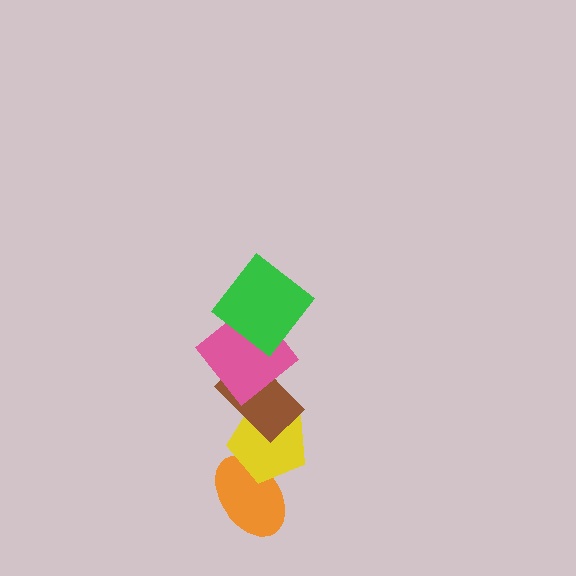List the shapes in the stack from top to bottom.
From top to bottom: the green diamond, the pink diamond, the brown rectangle, the yellow pentagon, the orange ellipse.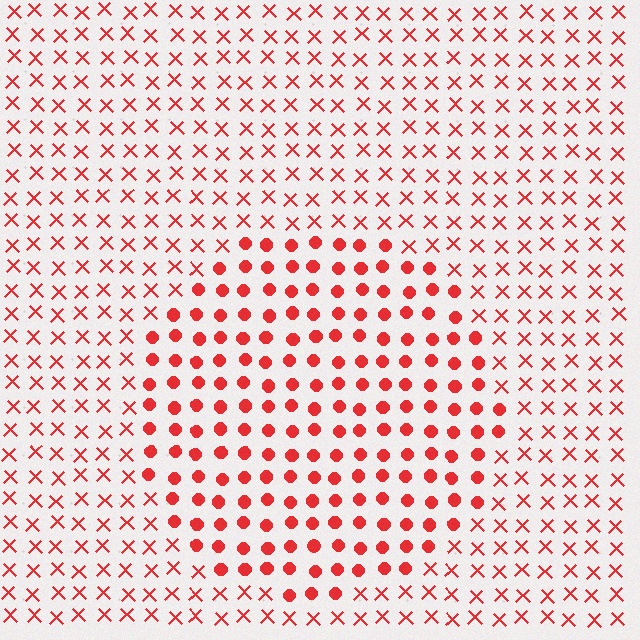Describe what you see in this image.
The image is filled with small red elements arranged in a uniform grid. A circle-shaped region contains circles, while the surrounding area contains X marks. The boundary is defined purely by the change in element shape.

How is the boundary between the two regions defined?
The boundary is defined by a change in element shape: circles inside vs. X marks outside. All elements share the same color and spacing.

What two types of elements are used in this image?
The image uses circles inside the circle region and X marks outside it.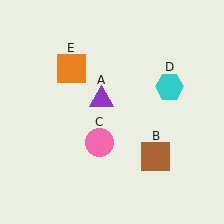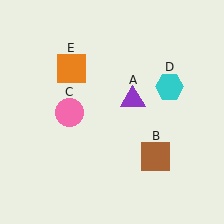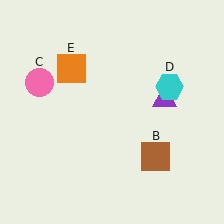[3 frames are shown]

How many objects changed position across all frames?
2 objects changed position: purple triangle (object A), pink circle (object C).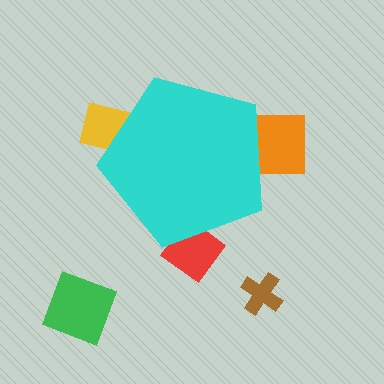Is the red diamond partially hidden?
Yes, the red diamond is partially hidden behind the cyan pentagon.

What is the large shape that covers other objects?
A cyan pentagon.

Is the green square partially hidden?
No, the green square is fully visible.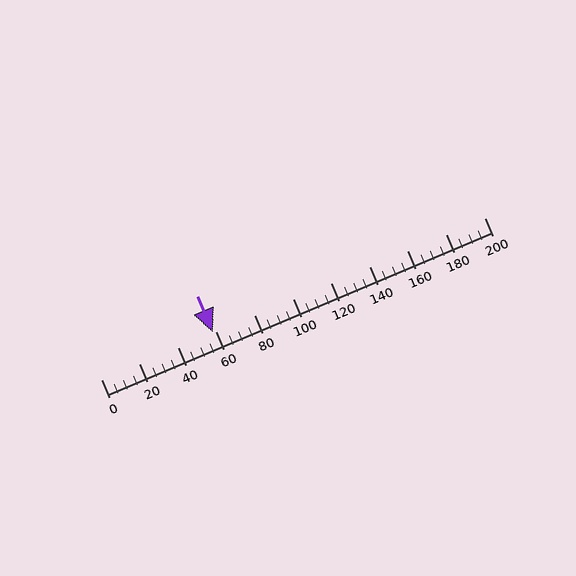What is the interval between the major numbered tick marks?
The major tick marks are spaced 20 units apart.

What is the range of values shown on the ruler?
The ruler shows values from 0 to 200.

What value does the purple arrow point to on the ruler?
The purple arrow points to approximately 59.